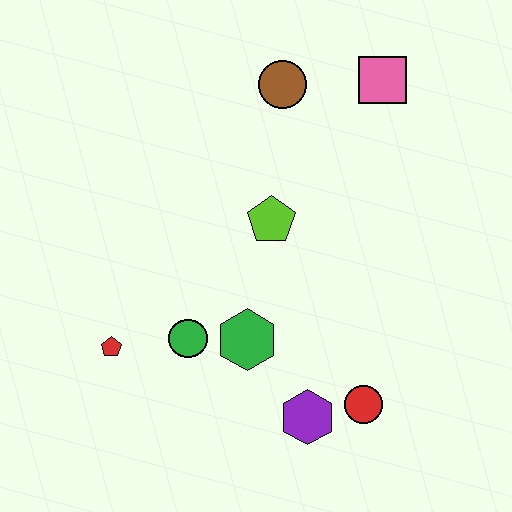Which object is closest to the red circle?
The purple hexagon is closest to the red circle.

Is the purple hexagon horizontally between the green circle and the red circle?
Yes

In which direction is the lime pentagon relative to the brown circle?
The lime pentagon is below the brown circle.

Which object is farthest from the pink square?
The red pentagon is farthest from the pink square.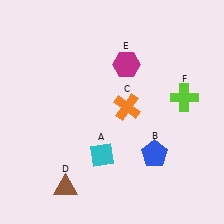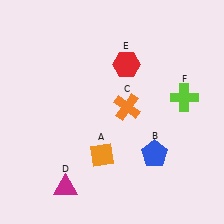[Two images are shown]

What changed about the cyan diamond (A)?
In Image 1, A is cyan. In Image 2, it changed to orange.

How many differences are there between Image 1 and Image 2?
There are 3 differences between the two images.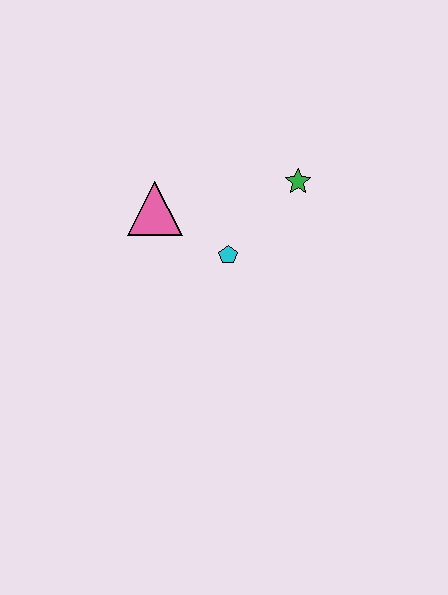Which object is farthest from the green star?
The pink triangle is farthest from the green star.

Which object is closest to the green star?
The cyan pentagon is closest to the green star.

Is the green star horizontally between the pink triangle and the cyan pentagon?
No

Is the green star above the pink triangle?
Yes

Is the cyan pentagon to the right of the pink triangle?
Yes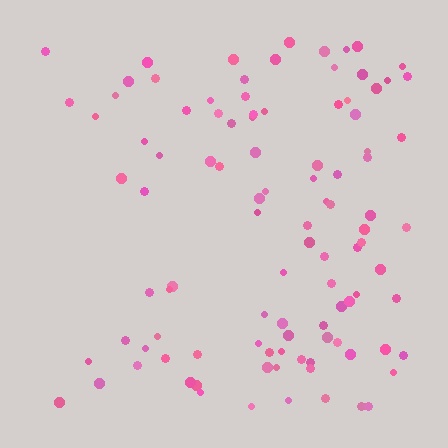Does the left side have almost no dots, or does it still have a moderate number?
Still a moderate number, just noticeably fewer than the right.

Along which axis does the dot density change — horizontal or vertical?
Horizontal.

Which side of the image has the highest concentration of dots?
The right.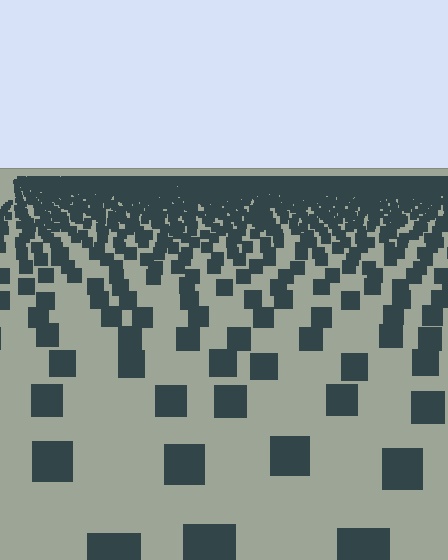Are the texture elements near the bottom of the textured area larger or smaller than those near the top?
Larger. Near the bottom, elements are closer to the viewer and appear at a bigger on-screen size.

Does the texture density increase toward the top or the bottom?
Density increases toward the top.